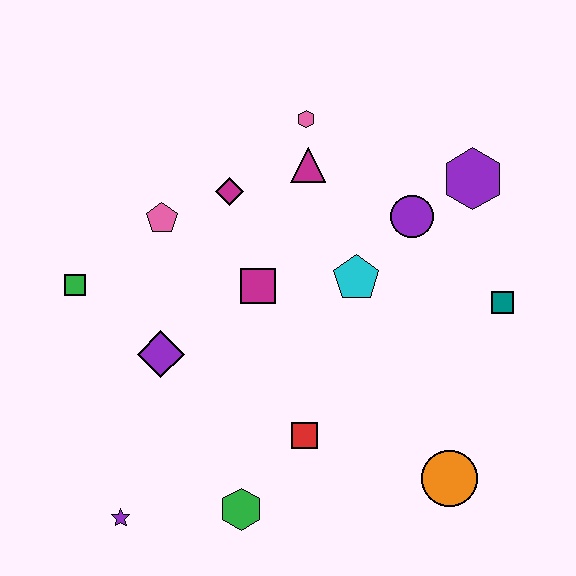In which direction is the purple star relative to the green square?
The purple star is below the green square.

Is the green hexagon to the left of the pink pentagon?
No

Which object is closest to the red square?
The green hexagon is closest to the red square.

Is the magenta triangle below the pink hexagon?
Yes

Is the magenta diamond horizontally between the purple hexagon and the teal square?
No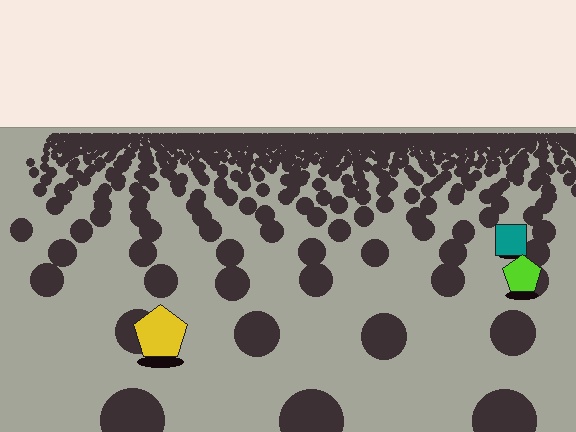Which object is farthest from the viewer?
The teal square is farthest from the viewer. It appears smaller and the ground texture around it is denser.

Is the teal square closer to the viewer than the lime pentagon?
No. The lime pentagon is closer — you can tell from the texture gradient: the ground texture is coarser near it.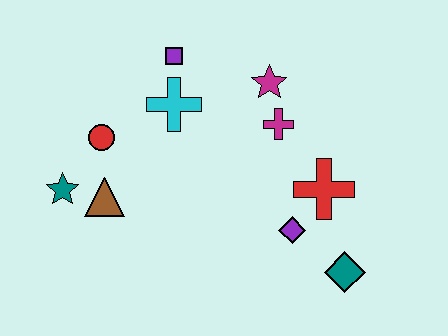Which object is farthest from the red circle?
The teal diamond is farthest from the red circle.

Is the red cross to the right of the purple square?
Yes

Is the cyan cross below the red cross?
No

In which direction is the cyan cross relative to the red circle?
The cyan cross is to the right of the red circle.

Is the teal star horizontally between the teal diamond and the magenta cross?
No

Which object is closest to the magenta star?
The magenta cross is closest to the magenta star.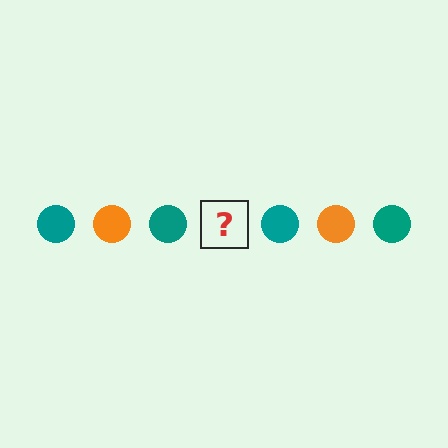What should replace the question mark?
The question mark should be replaced with an orange circle.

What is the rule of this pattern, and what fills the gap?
The rule is that the pattern cycles through teal, orange circles. The gap should be filled with an orange circle.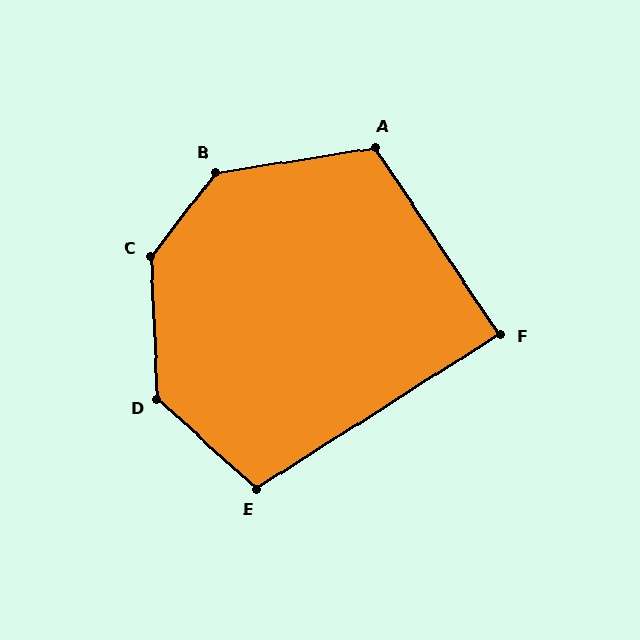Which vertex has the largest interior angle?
C, at approximately 140 degrees.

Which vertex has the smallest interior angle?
F, at approximately 89 degrees.